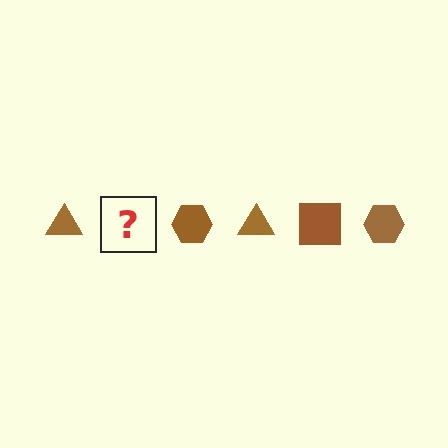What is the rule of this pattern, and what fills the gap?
The rule is that the pattern cycles through triangle, square, hexagon shapes in brown. The gap should be filled with a brown square.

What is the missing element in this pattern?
The missing element is a brown square.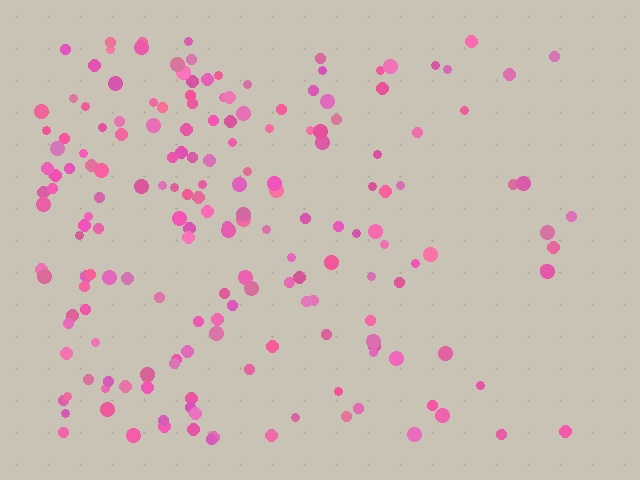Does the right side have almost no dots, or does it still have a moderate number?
Still a moderate number, just noticeably fewer than the left.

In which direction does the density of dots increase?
From right to left, with the left side densest.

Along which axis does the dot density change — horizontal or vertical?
Horizontal.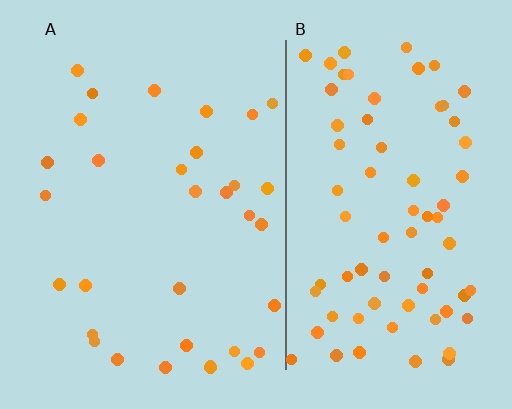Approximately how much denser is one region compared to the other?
Approximately 2.3× — region B over region A.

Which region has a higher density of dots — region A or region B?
B (the right).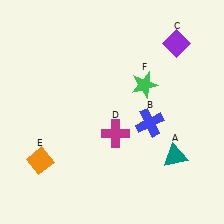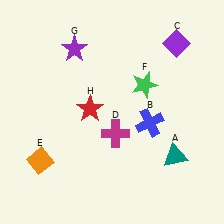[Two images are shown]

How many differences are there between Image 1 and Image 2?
There are 2 differences between the two images.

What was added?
A purple star (G), a red star (H) were added in Image 2.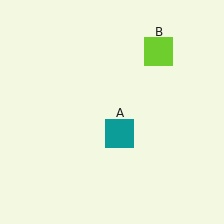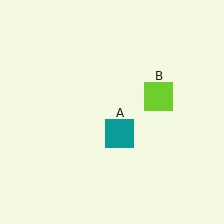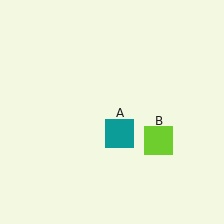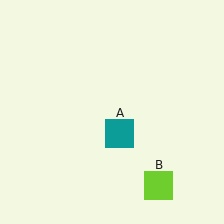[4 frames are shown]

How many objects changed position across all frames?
1 object changed position: lime square (object B).